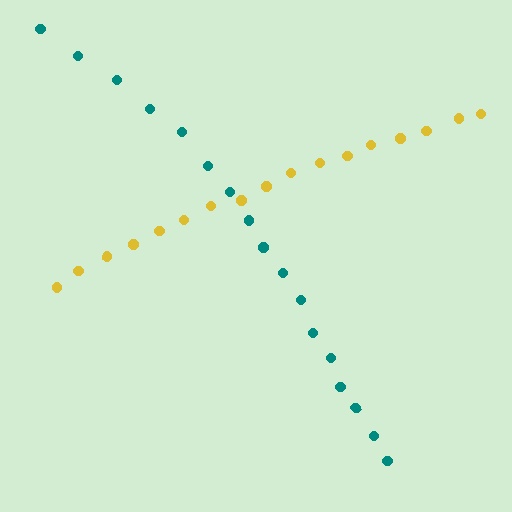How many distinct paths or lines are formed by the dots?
There are 2 distinct paths.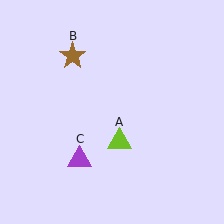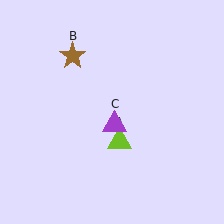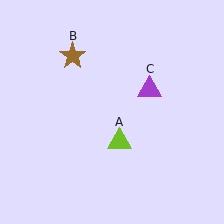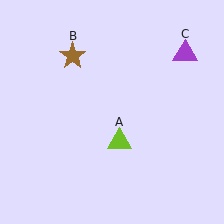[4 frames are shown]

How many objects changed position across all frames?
1 object changed position: purple triangle (object C).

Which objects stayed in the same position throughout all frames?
Lime triangle (object A) and brown star (object B) remained stationary.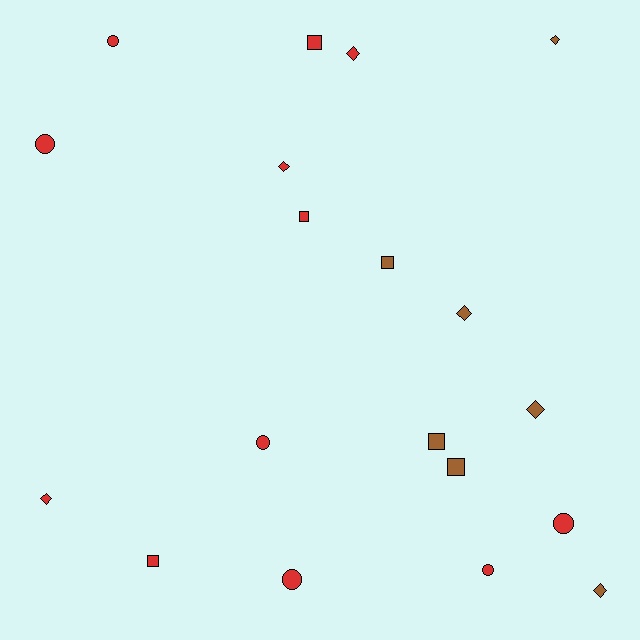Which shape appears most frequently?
Diamond, with 7 objects.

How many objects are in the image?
There are 19 objects.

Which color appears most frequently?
Red, with 12 objects.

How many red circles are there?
There are 6 red circles.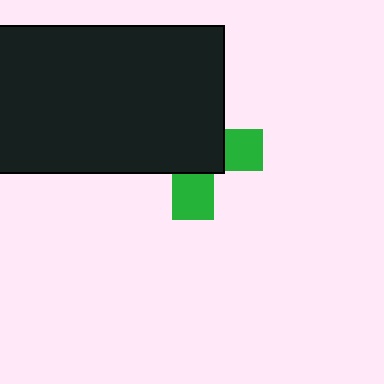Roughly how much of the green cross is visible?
A small part of it is visible (roughly 35%).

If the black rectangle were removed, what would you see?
You would see the complete green cross.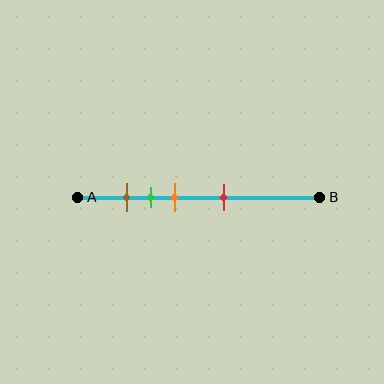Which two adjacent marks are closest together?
The brown and green marks are the closest adjacent pair.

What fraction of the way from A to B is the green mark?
The green mark is approximately 30% (0.3) of the way from A to B.